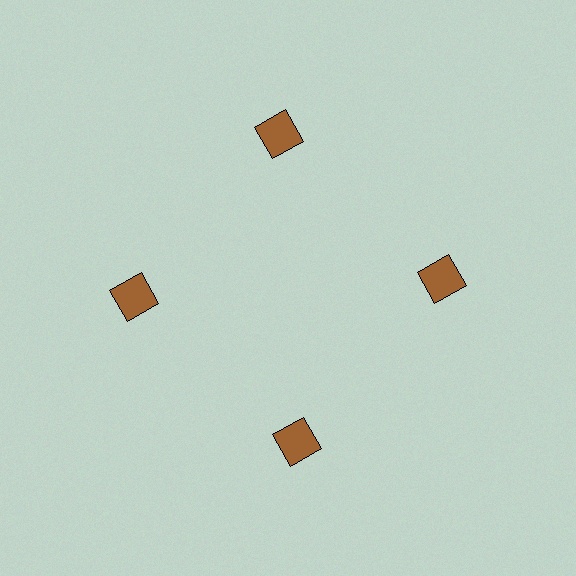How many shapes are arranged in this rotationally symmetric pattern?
There are 4 shapes, arranged in 4 groups of 1.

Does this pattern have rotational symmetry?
Yes, this pattern has 4-fold rotational symmetry. It looks the same after rotating 90 degrees around the center.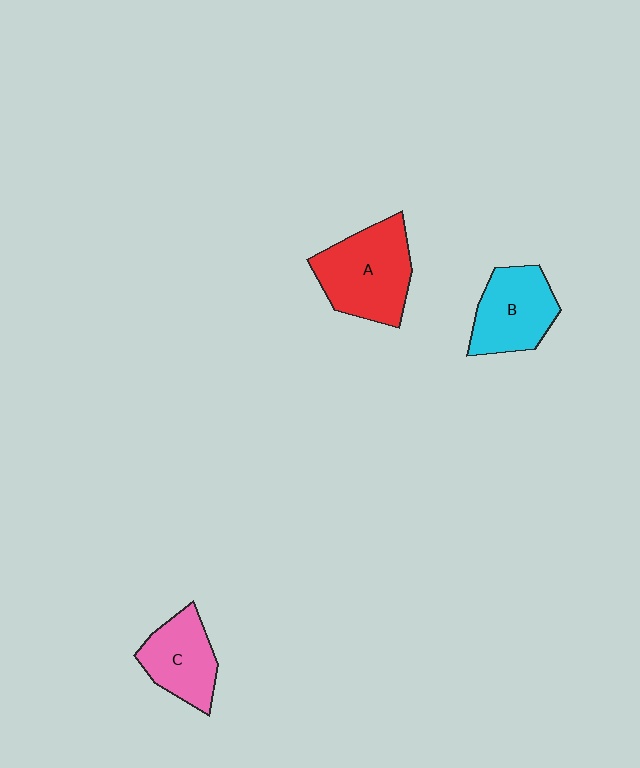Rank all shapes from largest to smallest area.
From largest to smallest: A (red), B (cyan), C (pink).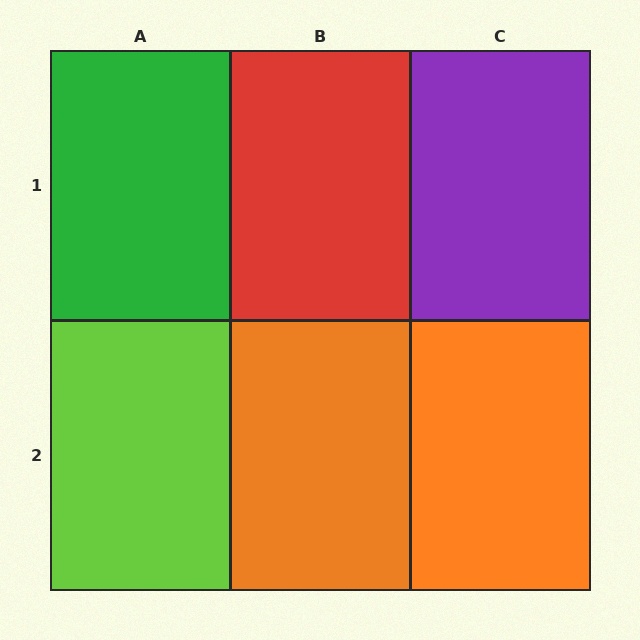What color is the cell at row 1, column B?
Red.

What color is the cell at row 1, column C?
Purple.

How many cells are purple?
1 cell is purple.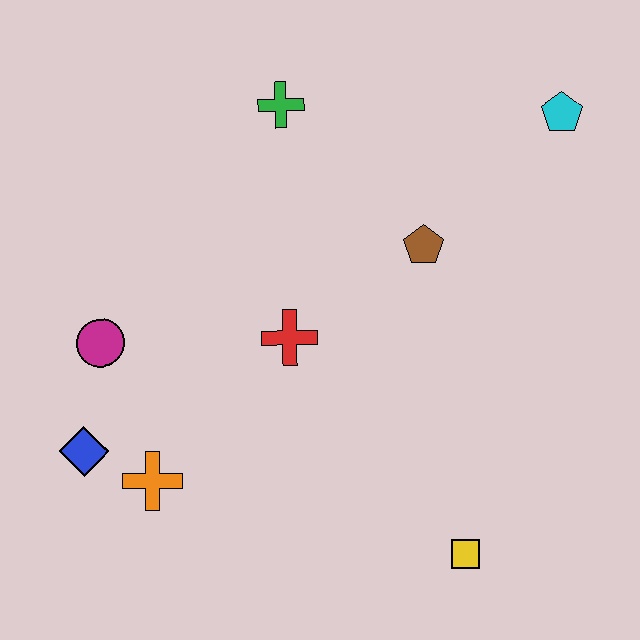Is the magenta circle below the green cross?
Yes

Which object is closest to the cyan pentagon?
The brown pentagon is closest to the cyan pentagon.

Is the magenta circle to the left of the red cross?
Yes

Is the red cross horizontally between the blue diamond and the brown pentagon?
Yes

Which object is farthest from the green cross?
The yellow square is farthest from the green cross.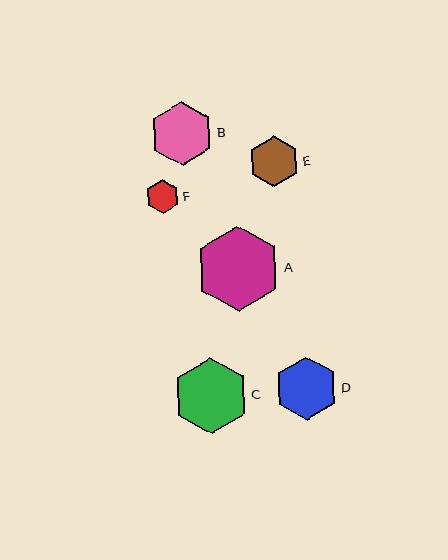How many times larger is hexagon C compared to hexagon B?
Hexagon C is approximately 1.2 times the size of hexagon B.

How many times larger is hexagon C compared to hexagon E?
Hexagon C is approximately 1.5 times the size of hexagon E.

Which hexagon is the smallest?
Hexagon F is the smallest with a size of approximately 34 pixels.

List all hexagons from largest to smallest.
From largest to smallest: A, C, B, D, E, F.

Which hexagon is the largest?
Hexagon A is the largest with a size of approximately 85 pixels.